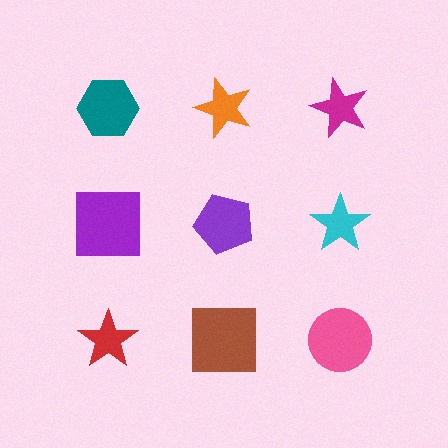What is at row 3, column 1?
A red star.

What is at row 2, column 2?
A purple pentagon.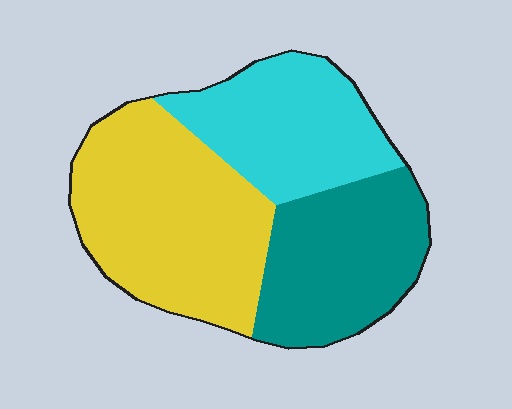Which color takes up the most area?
Yellow, at roughly 40%.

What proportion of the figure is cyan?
Cyan covers around 30% of the figure.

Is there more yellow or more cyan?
Yellow.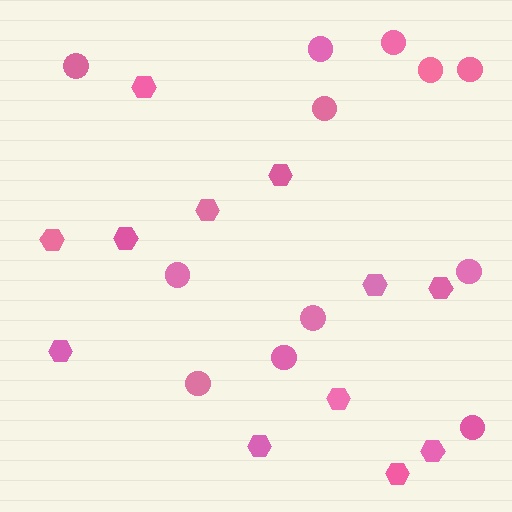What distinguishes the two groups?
There are 2 groups: one group of circles (12) and one group of hexagons (12).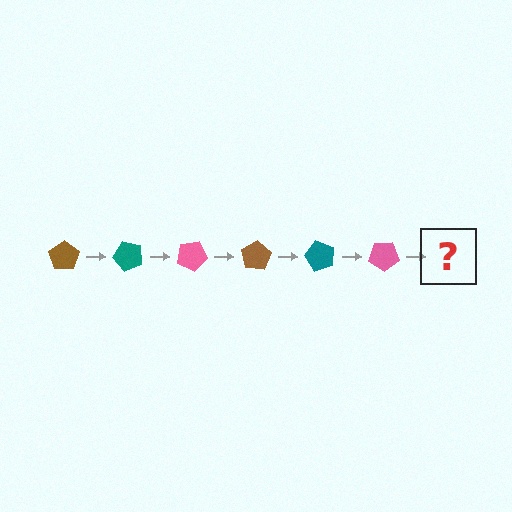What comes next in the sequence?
The next element should be a brown pentagon, rotated 300 degrees from the start.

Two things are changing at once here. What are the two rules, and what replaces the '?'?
The two rules are that it rotates 50 degrees each step and the color cycles through brown, teal, and pink. The '?' should be a brown pentagon, rotated 300 degrees from the start.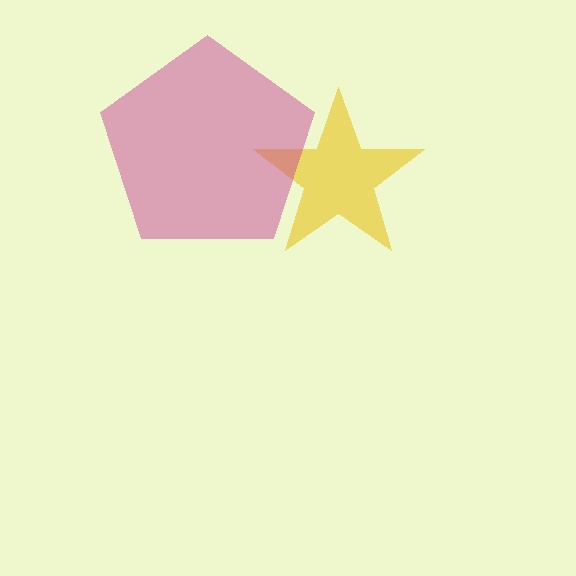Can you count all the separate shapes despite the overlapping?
Yes, there are 2 separate shapes.